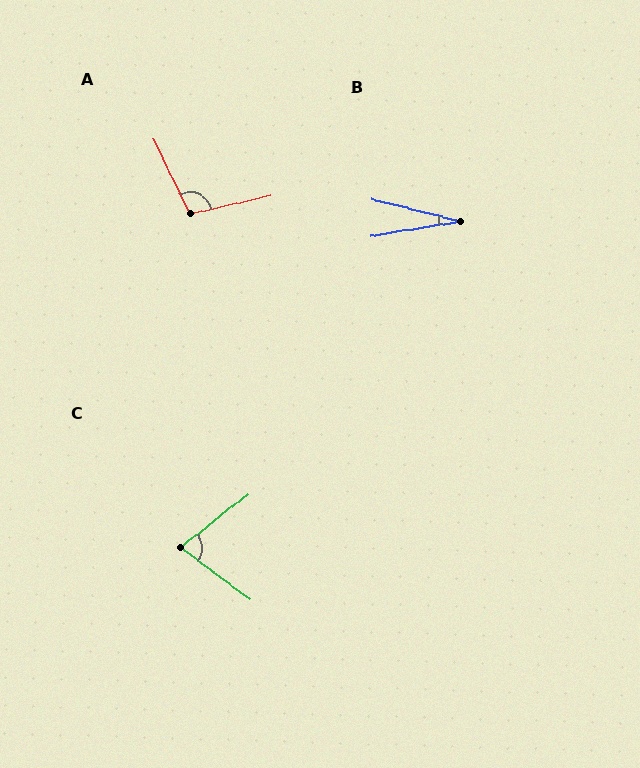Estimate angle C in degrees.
Approximately 75 degrees.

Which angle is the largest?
A, at approximately 103 degrees.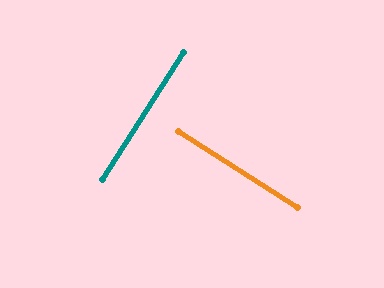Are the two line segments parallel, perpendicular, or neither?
Perpendicular — they meet at approximately 90°.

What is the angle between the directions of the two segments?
Approximately 90 degrees.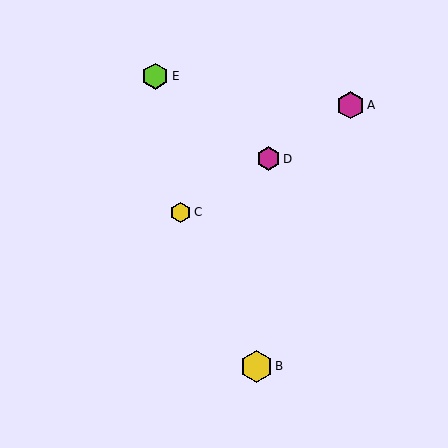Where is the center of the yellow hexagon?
The center of the yellow hexagon is at (180, 212).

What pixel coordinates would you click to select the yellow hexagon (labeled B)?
Click at (256, 366) to select the yellow hexagon B.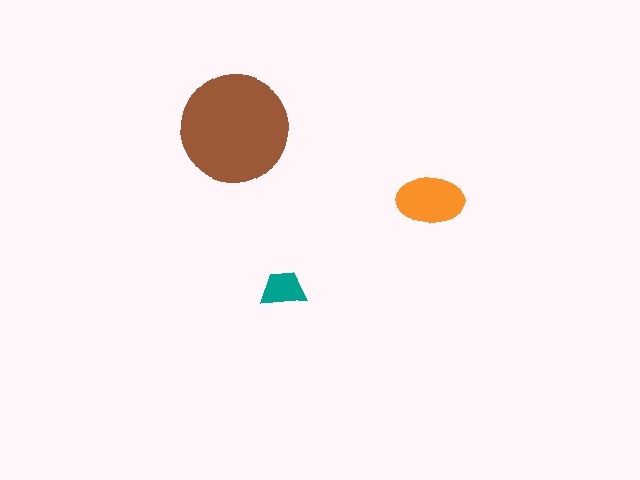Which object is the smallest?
The teal trapezoid.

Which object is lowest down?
The teal trapezoid is bottommost.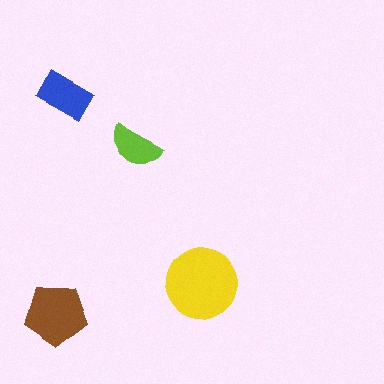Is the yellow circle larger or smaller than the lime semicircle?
Larger.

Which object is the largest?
The yellow circle.